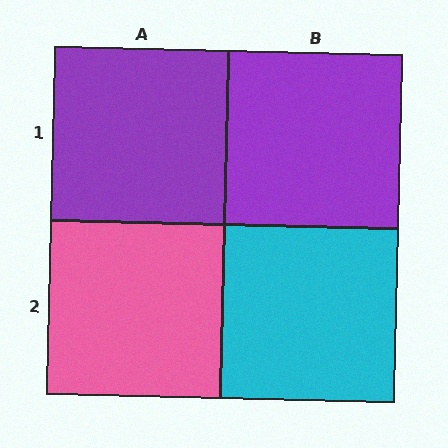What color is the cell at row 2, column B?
Cyan.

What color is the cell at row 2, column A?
Pink.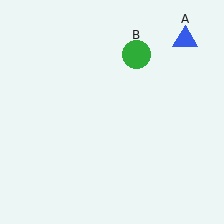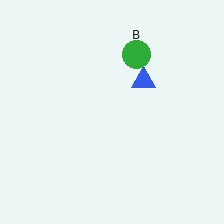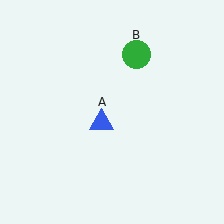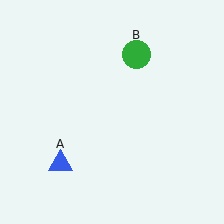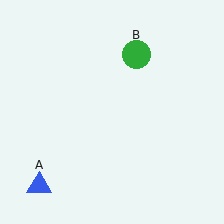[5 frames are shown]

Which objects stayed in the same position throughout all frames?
Green circle (object B) remained stationary.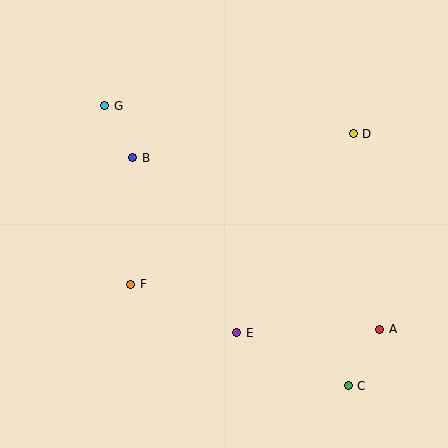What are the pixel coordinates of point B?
Point B is at (132, 158).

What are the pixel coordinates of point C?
Point C is at (348, 386).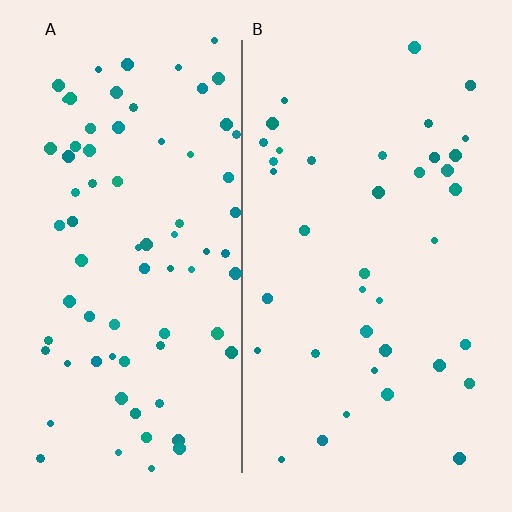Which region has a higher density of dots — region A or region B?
A (the left).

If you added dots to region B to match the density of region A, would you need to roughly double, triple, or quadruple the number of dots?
Approximately double.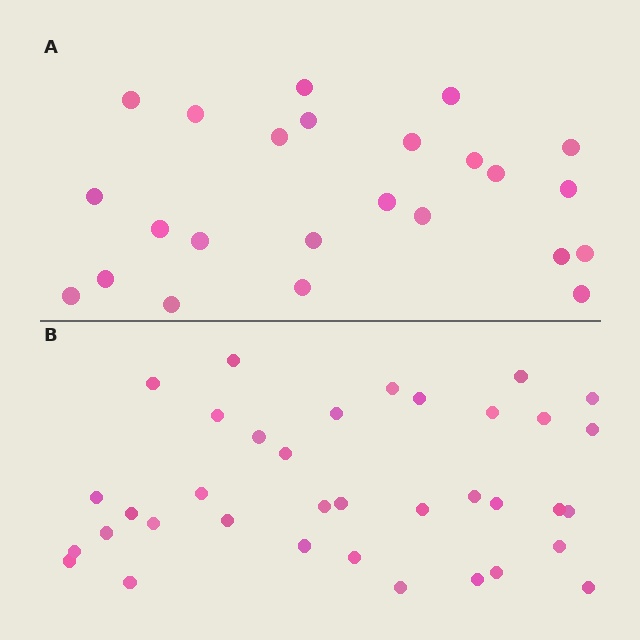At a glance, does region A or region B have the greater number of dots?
Region B (the bottom region) has more dots.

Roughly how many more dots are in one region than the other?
Region B has roughly 12 or so more dots than region A.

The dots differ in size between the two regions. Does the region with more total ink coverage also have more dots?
No. Region A has more total ink coverage because its dots are larger, but region B actually contains more individual dots. Total area can be misleading — the number of items is what matters here.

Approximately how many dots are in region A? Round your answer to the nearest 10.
About 20 dots. (The exact count is 24, which rounds to 20.)